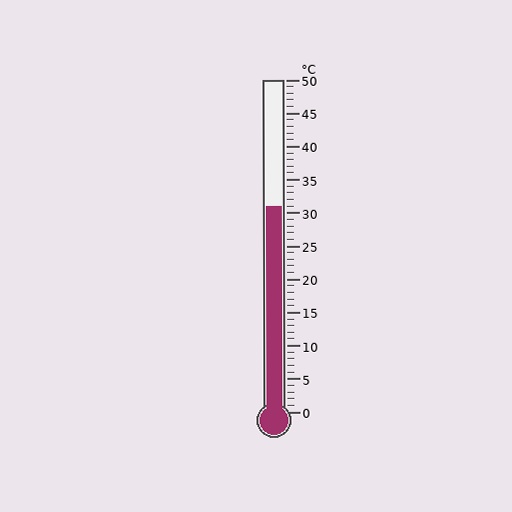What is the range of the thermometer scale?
The thermometer scale ranges from 0°C to 50°C.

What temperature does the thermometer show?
The thermometer shows approximately 31°C.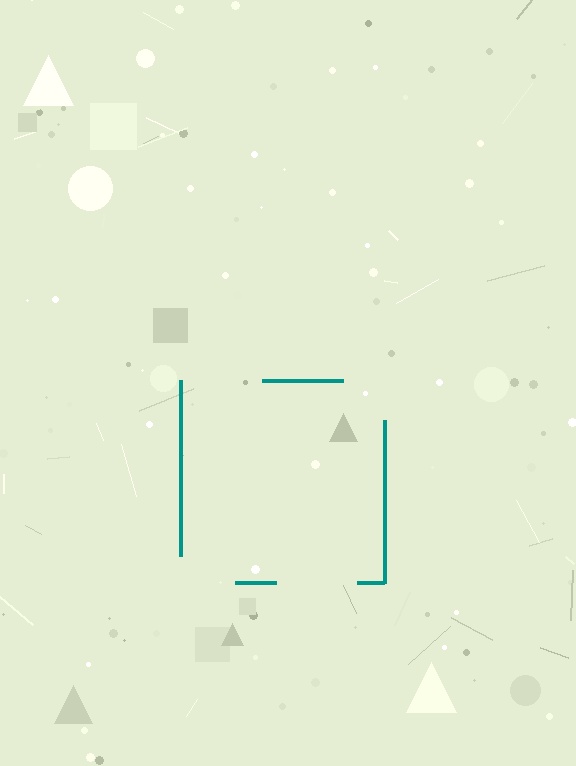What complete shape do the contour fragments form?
The contour fragments form a square.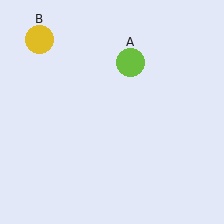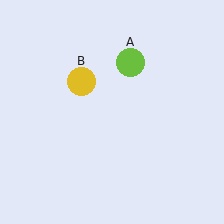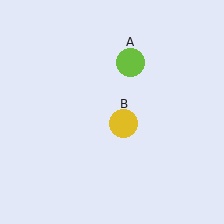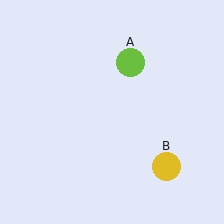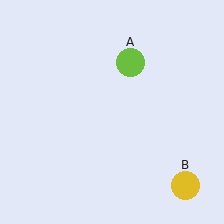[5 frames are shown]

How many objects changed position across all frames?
1 object changed position: yellow circle (object B).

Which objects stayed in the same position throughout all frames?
Lime circle (object A) remained stationary.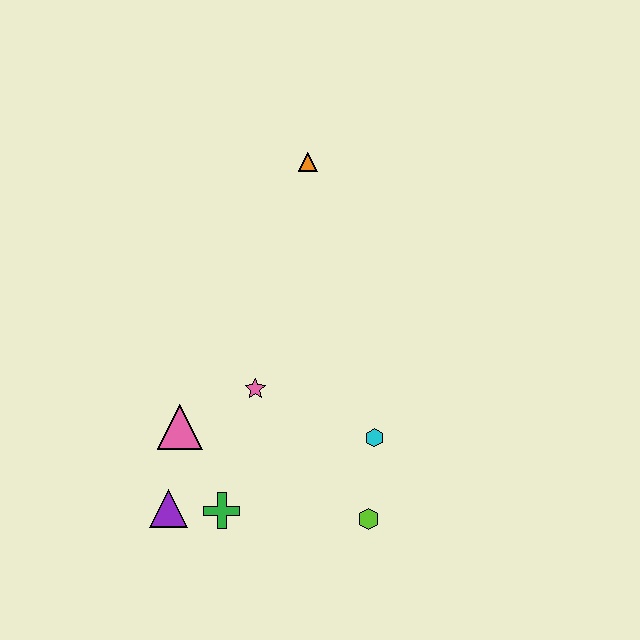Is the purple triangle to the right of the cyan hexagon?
No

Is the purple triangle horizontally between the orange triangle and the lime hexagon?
No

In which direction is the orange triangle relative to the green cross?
The orange triangle is above the green cross.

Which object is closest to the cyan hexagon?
The lime hexagon is closest to the cyan hexagon.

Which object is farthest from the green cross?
The orange triangle is farthest from the green cross.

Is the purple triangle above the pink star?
No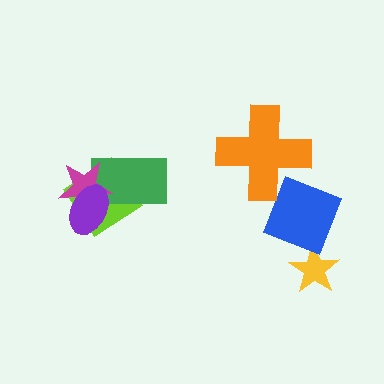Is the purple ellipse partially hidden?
No, no other shape covers it.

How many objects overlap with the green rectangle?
3 objects overlap with the green rectangle.